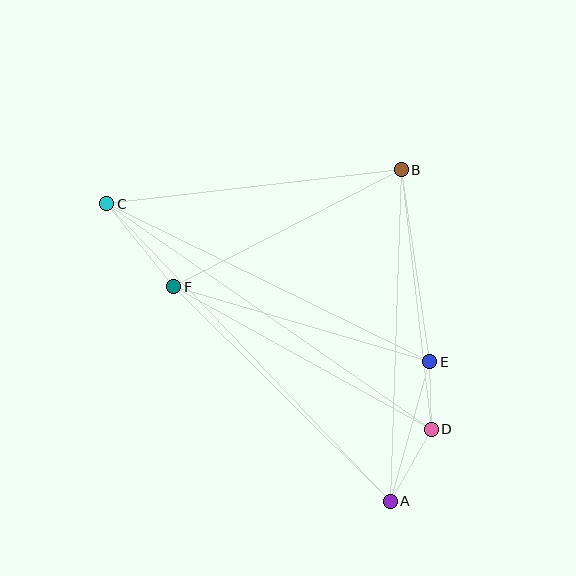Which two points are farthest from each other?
Points A and C are farthest from each other.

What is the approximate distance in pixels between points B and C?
The distance between B and C is approximately 296 pixels.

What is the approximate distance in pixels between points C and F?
The distance between C and F is approximately 107 pixels.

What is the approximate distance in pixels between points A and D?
The distance between A and D is approximately 83 pixels.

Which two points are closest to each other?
Points D and E are closest to each other.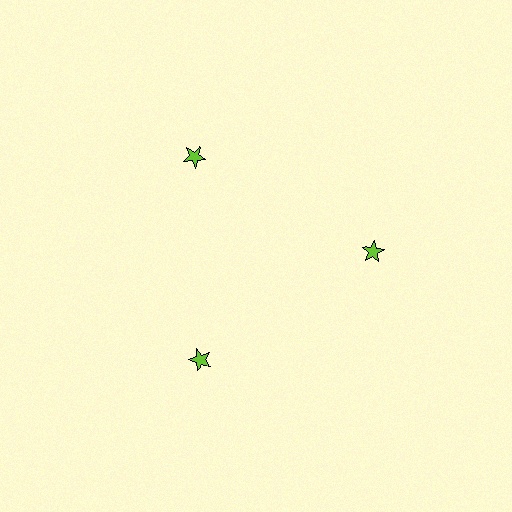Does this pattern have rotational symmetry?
Yes, this pattern has 3-fold rotational symmetry. It looks the same after rotating 120 degrees around the center.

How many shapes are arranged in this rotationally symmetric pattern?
There are 3 shapes, arranged in 3 groups of 1.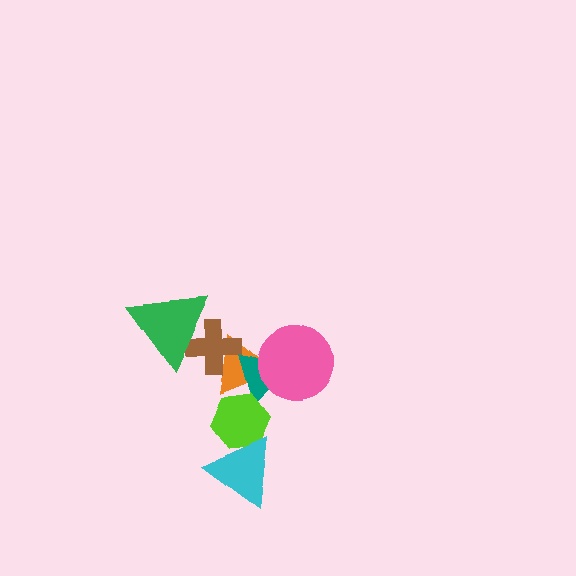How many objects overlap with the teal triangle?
3 objects overlap with the teal triangle.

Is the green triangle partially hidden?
No, no other shape covers it.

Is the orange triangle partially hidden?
Yes, it is partially covered by another shape.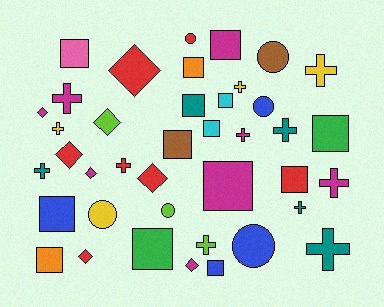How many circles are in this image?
There are 6 circles.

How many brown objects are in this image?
There are 2 brown objects.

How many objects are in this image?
There are 40 objects.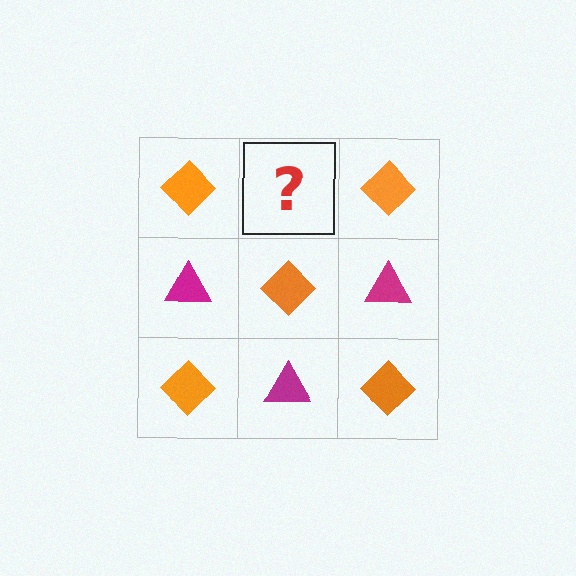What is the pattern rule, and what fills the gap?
The rule is that it alternates orange diamond and magenta triangle in a checkerboard pattern. The gap should be filled with a magenta triangle.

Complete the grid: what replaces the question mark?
The question mark should be replaced with a magenta triangle.